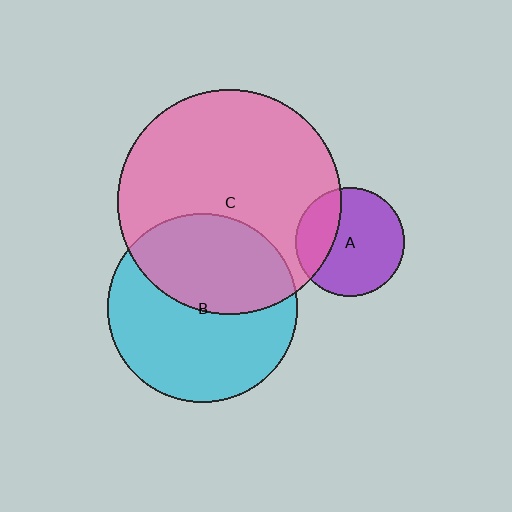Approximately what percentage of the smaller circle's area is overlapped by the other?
Approximately 30%.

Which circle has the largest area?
Circle C (pink).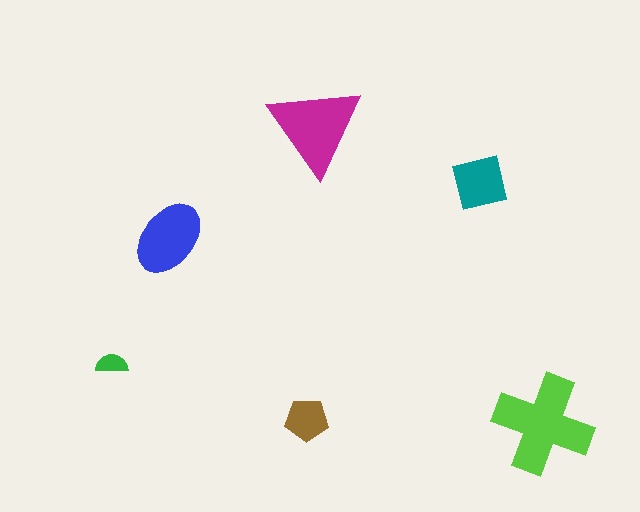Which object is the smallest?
The green semicircle.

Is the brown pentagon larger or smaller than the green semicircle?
Larger.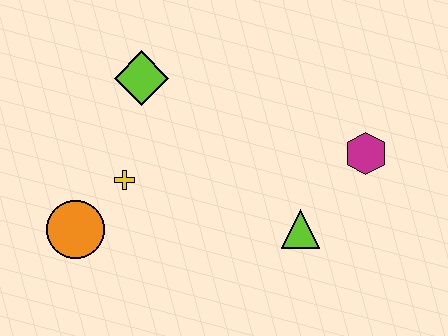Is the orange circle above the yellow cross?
No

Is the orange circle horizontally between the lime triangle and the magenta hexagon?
No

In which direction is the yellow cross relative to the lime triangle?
The yellow cross is to the left of the lime triangle.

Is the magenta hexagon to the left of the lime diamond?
No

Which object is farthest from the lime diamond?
The magenta hexagon is farthest from the lime diamond.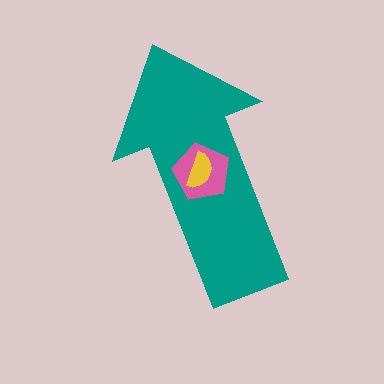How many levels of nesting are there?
3.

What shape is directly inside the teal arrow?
The pink pentagon.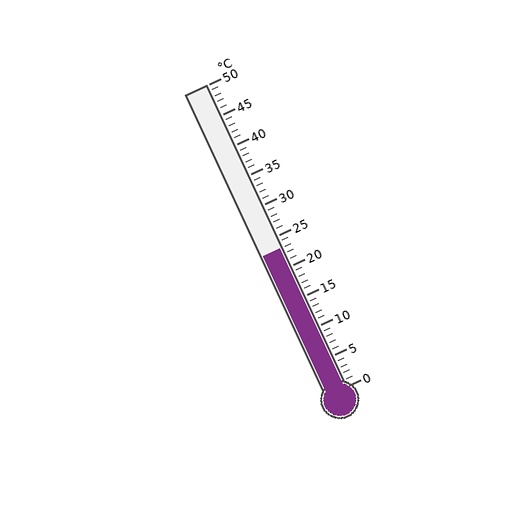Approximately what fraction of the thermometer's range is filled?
The thermometer is filled to approximately 45% of its range.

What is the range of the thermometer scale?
The thermometer scale ranges from 0°C to 50°C.